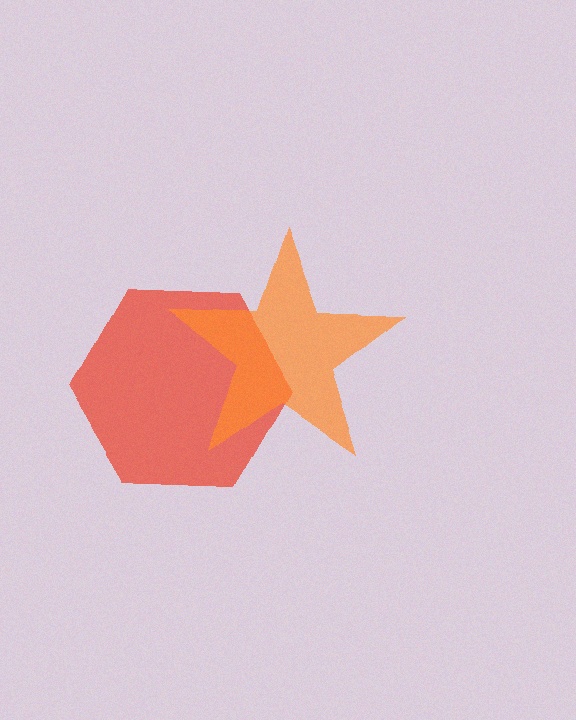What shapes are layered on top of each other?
The layered shapes are: a red hexagon, an orange star.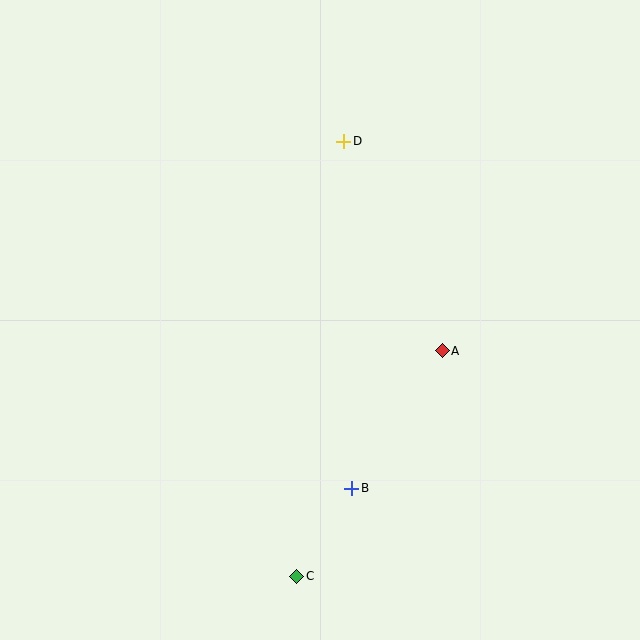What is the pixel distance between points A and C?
The distance between A and C is 268 pixels.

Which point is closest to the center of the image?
Point A at (442, 351) is closest to the center.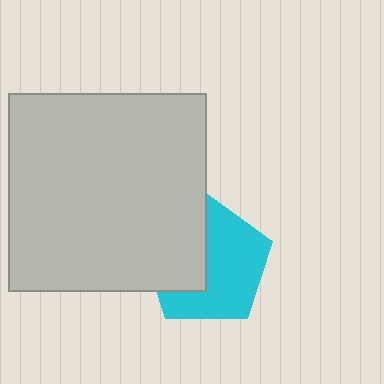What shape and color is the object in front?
The object in front is a light gray square.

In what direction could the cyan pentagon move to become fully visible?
The cyan pentagon could move right. That would shift it out from behind the light gray square entirely.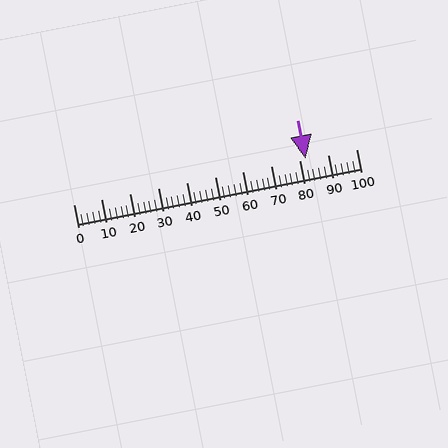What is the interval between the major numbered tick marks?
The major tick marks are spaced 10 units apart.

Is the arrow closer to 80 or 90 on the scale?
The arrow is closer to 80.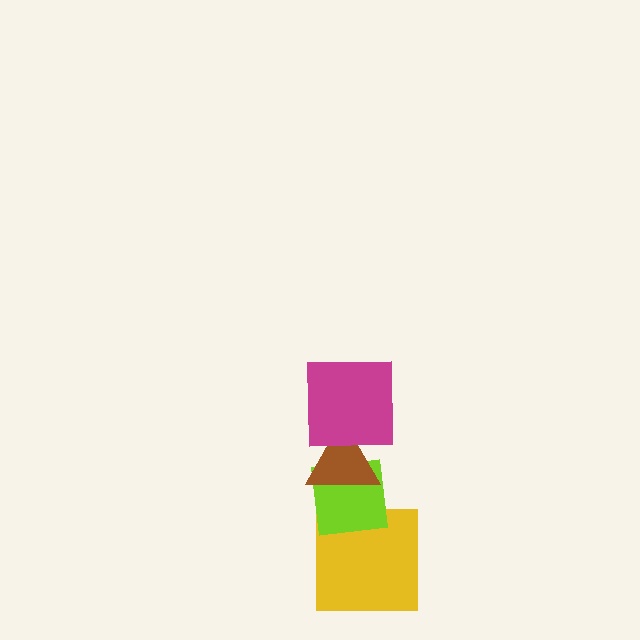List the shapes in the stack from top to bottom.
From top to bottom: the magenta square, the brown triangle, the lime square, the yellow square.